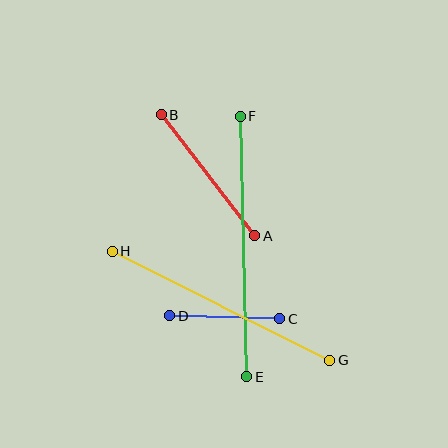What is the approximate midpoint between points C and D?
The midpoint is at approximately (225, 317) pixels.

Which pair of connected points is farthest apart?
Points E and F are farthest apart.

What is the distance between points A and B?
The distance is approximately 153 pixels.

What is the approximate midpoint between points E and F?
The midpoint is at approximately (243, 247) pixels.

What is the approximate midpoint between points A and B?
The midpoint is at approximately (208, 175) pixels.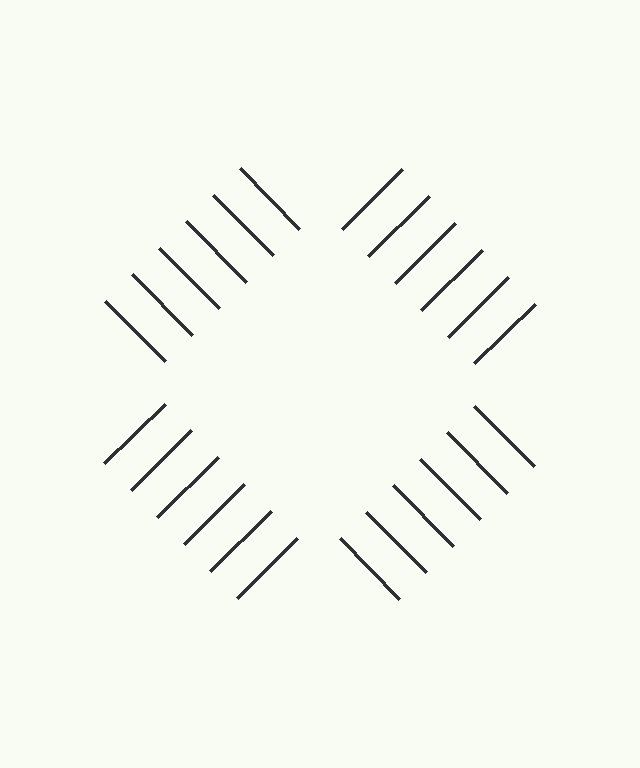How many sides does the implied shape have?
4 sides — the line-ends trace a square.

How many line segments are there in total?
24 — 6 along each of the 4 edges.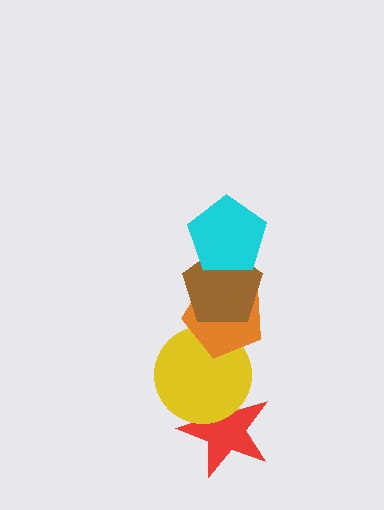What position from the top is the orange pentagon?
The orange pentagon is 3rd from the top.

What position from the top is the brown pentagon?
The brown pentagon is 2nd from the top.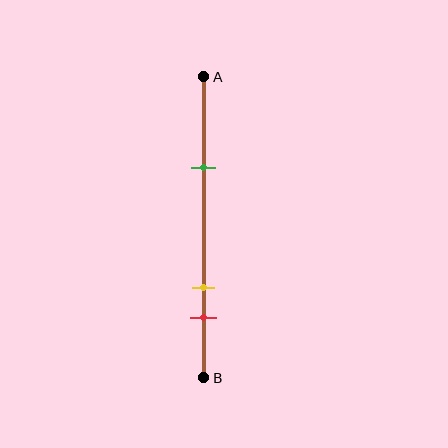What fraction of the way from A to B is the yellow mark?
The yellow mark is approximately 70% (0.7) of the way from A to B.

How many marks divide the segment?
There are 3 marks dividing the segment.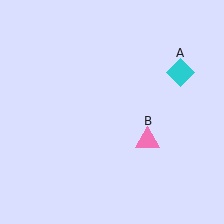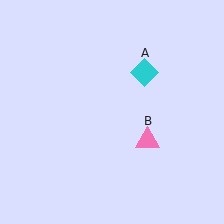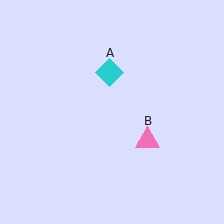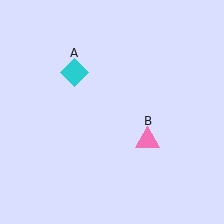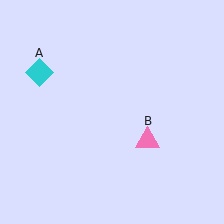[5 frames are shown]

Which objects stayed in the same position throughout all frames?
Pink triangle (object B) remained stationary.